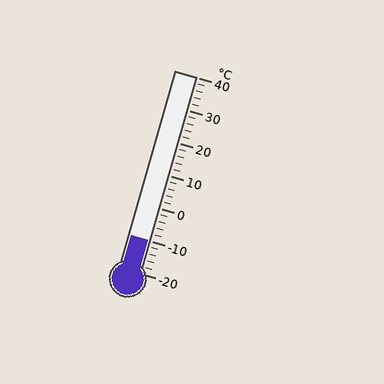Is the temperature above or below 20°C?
The temperature is below 20°C.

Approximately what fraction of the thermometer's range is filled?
The thermometer is filled to approximately 15% of its range.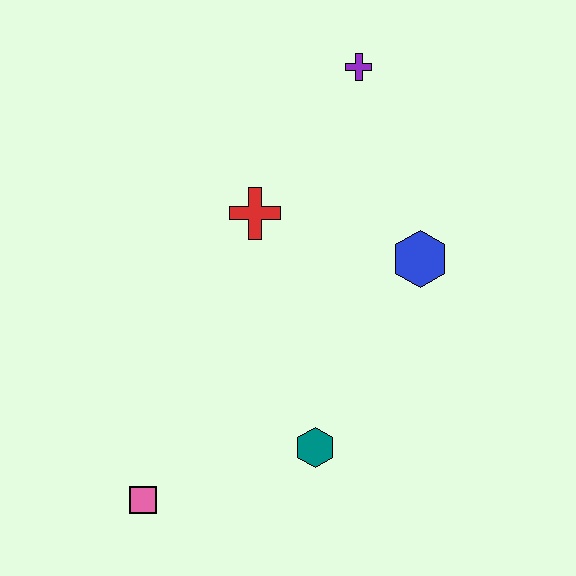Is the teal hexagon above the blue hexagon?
No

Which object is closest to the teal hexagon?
The pink square is closest to the teal hexagon.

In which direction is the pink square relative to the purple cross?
The pink square is below the purple cross.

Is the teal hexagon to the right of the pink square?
Yes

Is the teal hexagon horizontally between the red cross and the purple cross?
Yes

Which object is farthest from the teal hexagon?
The purple cross is farthest from the teal hexagon.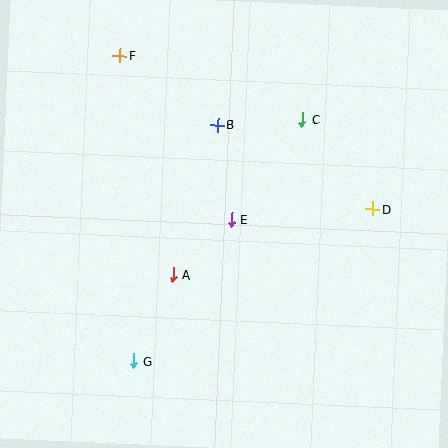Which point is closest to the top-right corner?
Point C is closest to the top-right corner.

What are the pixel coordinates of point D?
Point D is at (372, 209).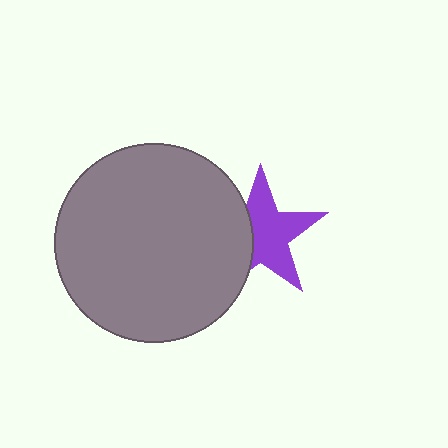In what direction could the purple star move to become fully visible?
The purple star could move right. That would shift it out from behind the gray circle entirely.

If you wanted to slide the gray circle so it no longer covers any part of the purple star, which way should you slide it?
Slide it left — that is the most direct way to separate the two shapes.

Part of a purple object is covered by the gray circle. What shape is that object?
It is a star.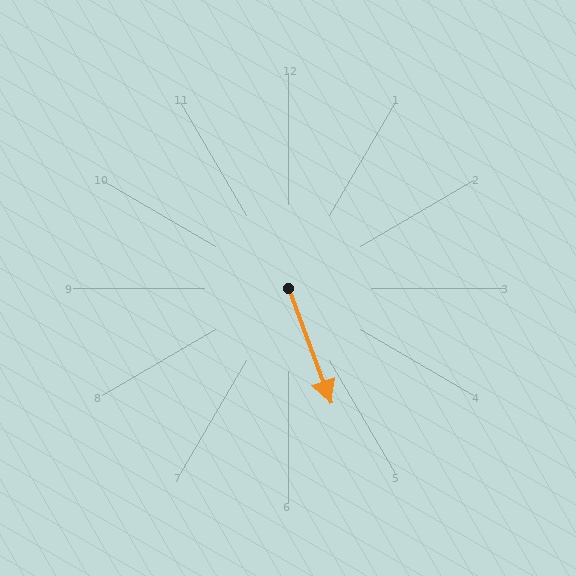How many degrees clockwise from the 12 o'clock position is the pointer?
Approximately 160 degrees.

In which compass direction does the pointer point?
South.